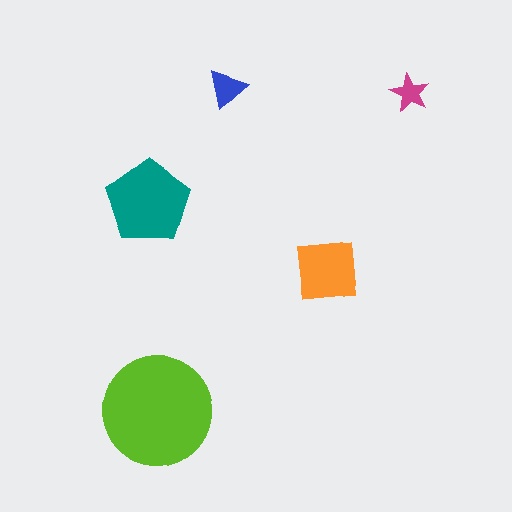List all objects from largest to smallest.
The lime circle, the teal pentagon, the orange square, the blue triangle, the magenta star.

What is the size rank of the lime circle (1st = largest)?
1st.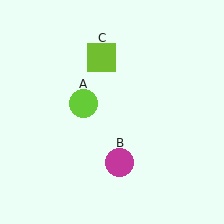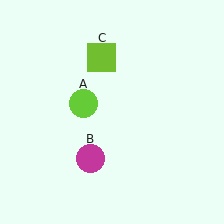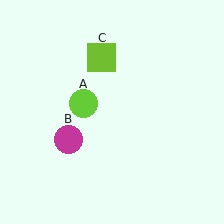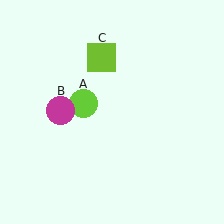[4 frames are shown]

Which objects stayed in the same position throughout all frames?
Lime circle (object A) and lime square (object C) remained stationary.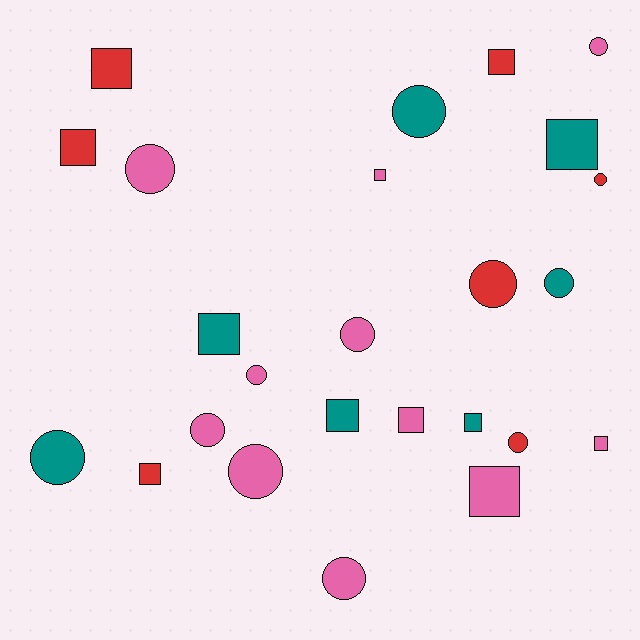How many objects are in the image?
There are 25 objects.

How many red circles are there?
There are 3 red circles.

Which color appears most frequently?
Pink, with 11 objects.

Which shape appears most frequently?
Circle, with 13 objects.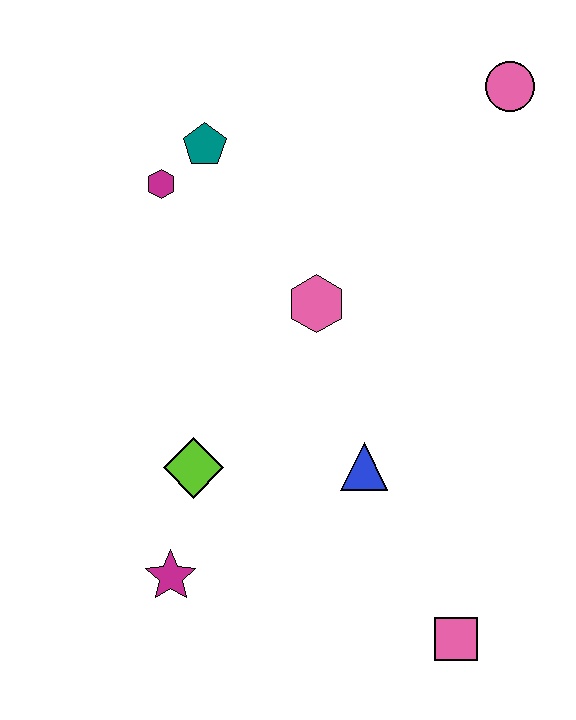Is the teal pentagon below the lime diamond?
No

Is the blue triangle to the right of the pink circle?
No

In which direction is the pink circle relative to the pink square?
The pink circle is above the pink square.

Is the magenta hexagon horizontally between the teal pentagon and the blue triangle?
No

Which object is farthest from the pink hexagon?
The pink square is farthest from the pink hexagon.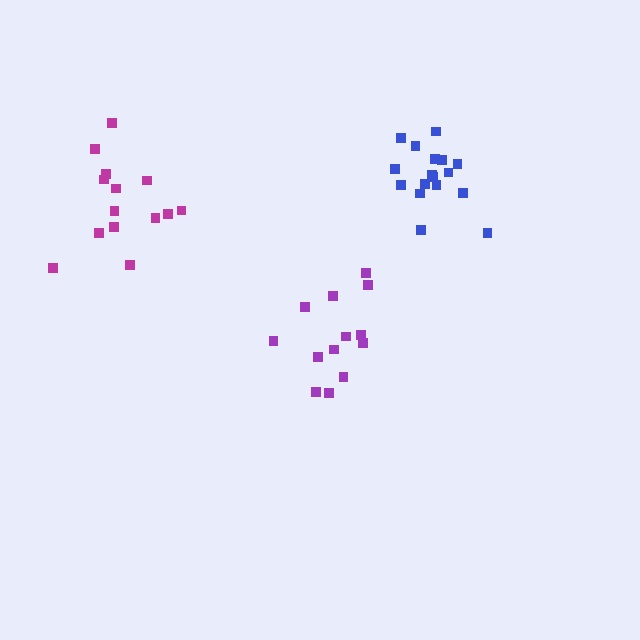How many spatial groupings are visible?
There are 3 spatial groupings.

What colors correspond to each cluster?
The clusters are colored: purple, magenta, blue.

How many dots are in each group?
Group 1: 13 dots, Group 2: 14 dots, Group 3: 17 dots (44 total).